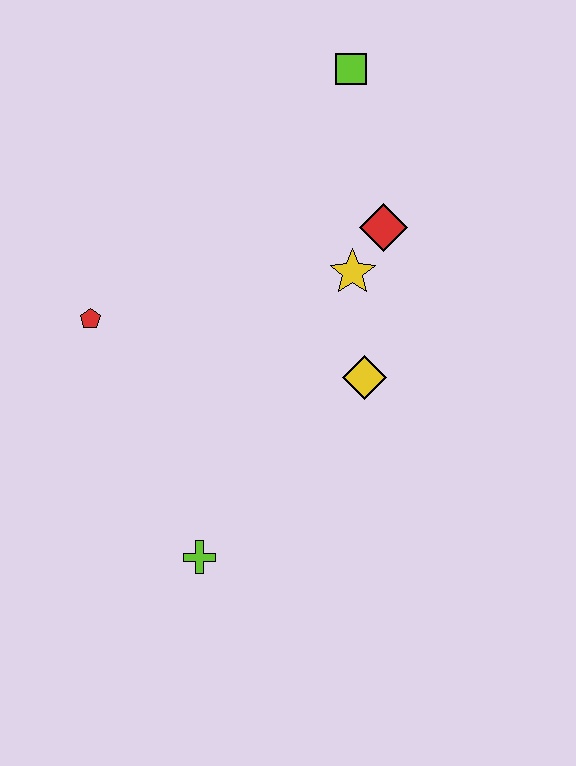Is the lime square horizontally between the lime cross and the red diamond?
Yes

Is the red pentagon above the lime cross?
Yes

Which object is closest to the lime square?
The red diamond is closest to the lime square.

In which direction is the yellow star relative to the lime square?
The yellow star is below the lime square.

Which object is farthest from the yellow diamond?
The lime square is farthest from the yellow diamond.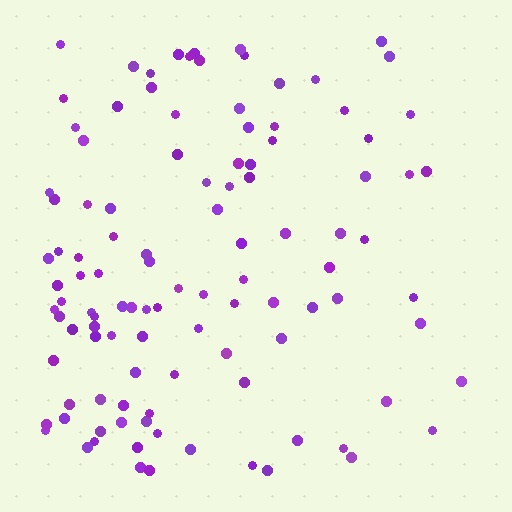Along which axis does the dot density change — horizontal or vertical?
Horizontal.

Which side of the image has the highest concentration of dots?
The left.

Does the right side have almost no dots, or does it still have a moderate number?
Still a moderate number, just noticeably fewer than the left.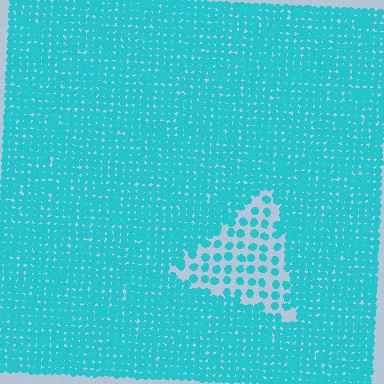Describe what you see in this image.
The image contains small cyan elements arranged at two different densities. A triangle-shaped region is visible where the elements are less densely packed than the surrounding area.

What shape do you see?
I see a triangle.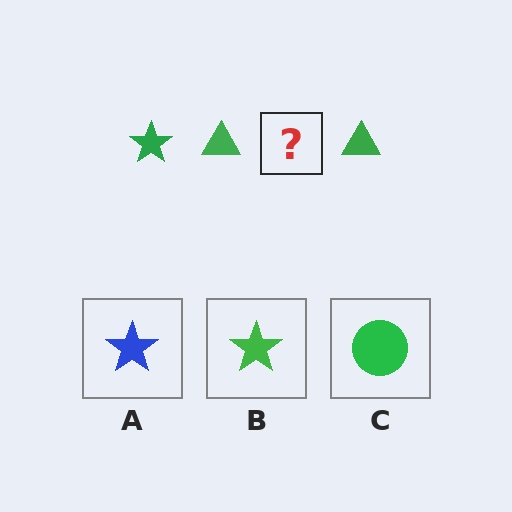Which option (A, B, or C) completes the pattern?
B.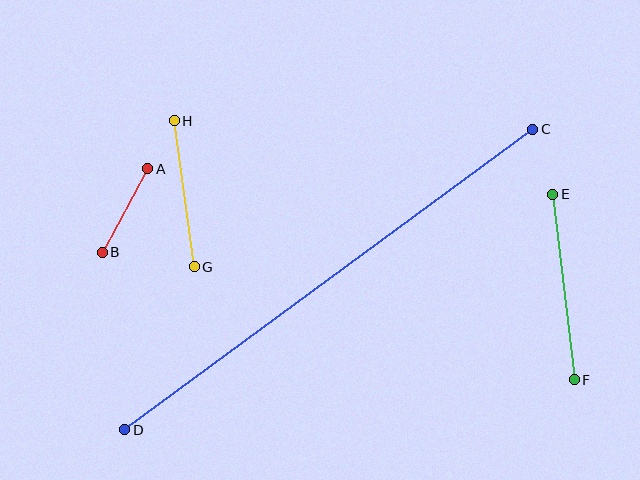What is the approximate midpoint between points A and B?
The midpoint is at approximately (125, 210) pixels.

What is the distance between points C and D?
The distance is approximately 507 pixels.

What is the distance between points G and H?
The distance is approximately 147 pixels.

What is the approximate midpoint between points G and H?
The midpoint is at approximately (184, 194) pixels.